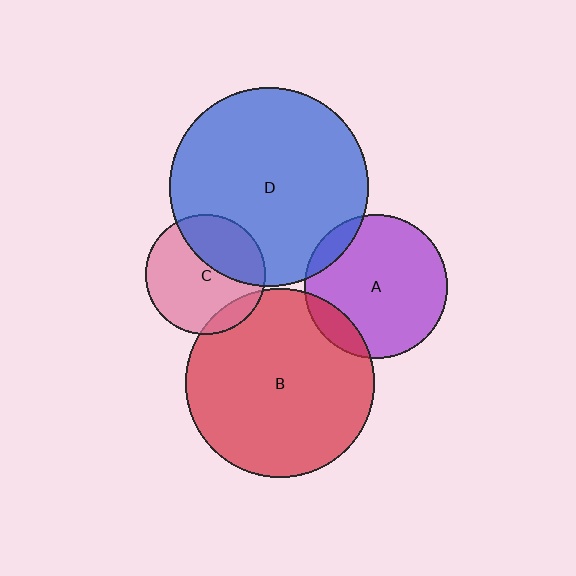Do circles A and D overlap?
Yes.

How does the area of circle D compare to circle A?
Approximately 1.9 times.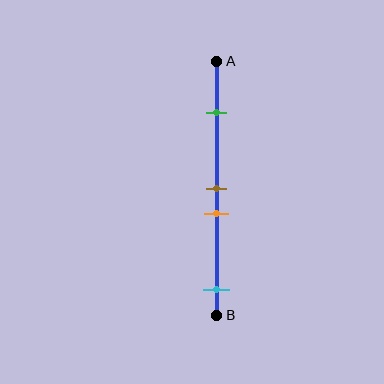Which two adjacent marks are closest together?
The brown and orange marks are the closest adjacent pair.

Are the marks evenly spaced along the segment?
No, the marks are not evenly spaced.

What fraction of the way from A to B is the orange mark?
The orange mark is approximately 60% (0.6) of the way from A to B.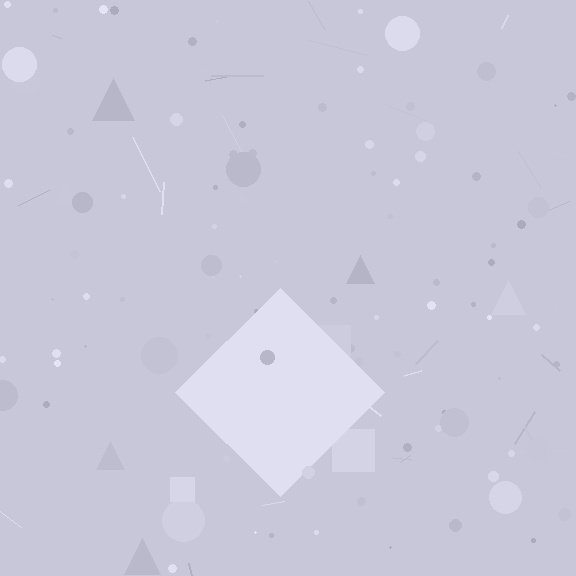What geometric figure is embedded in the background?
A diamond is embedded in the background.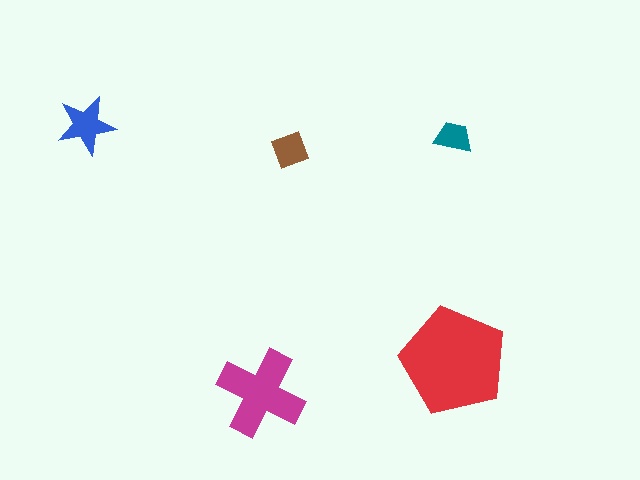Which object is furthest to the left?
The blue star is leftmost.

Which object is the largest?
The red pentagon.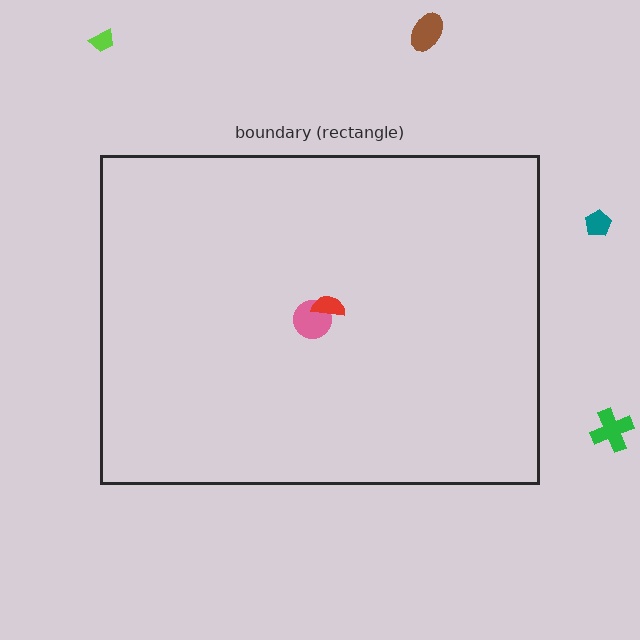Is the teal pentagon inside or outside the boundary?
Outside.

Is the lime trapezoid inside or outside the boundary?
Outside.